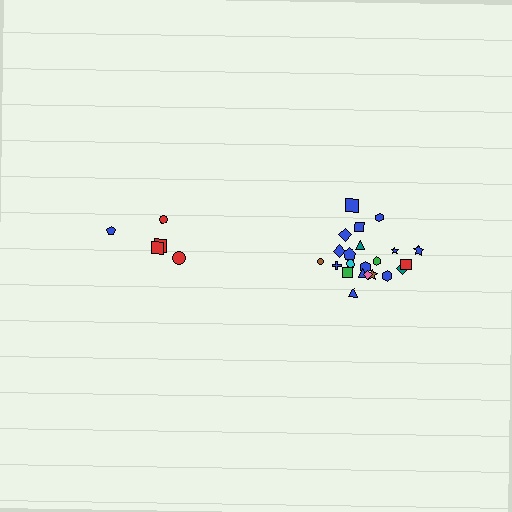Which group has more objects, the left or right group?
The right group.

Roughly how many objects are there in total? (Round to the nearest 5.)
Roughly 25 objects in total.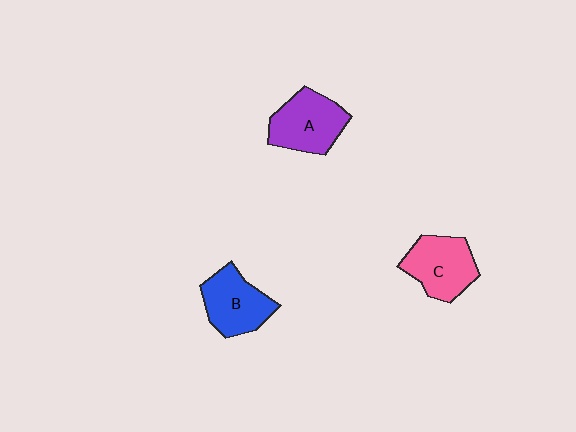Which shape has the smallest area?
Shape B (blue).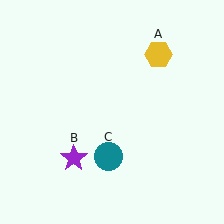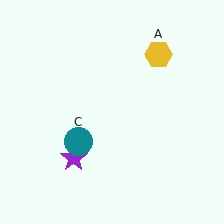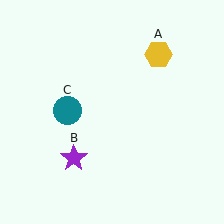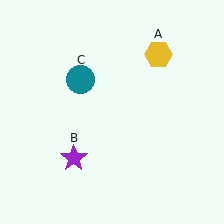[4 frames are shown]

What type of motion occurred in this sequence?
The teal circle (object C) rotated clockwise around the center of the scene.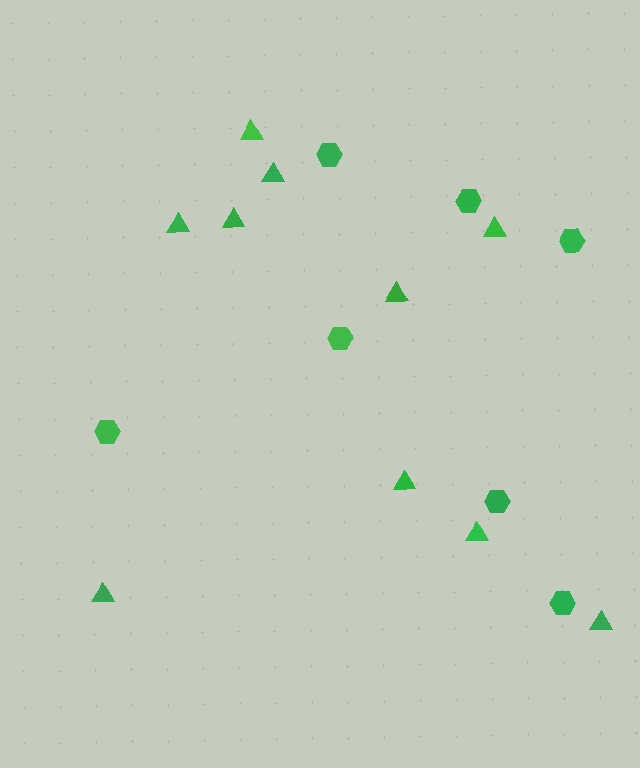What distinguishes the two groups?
There are 2 groups: one group of triangles (10) and one group of hexagons (7).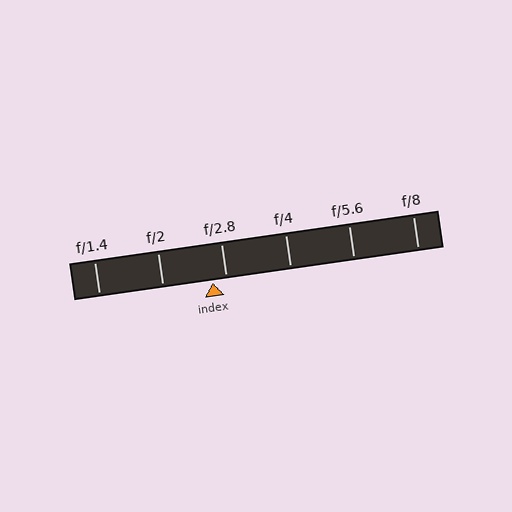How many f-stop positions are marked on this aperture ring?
There are 6 f-stop positions marked.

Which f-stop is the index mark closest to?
The index mark is closest to f/2.8.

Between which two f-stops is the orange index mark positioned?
The index mark is between f/2 and f/2.8.